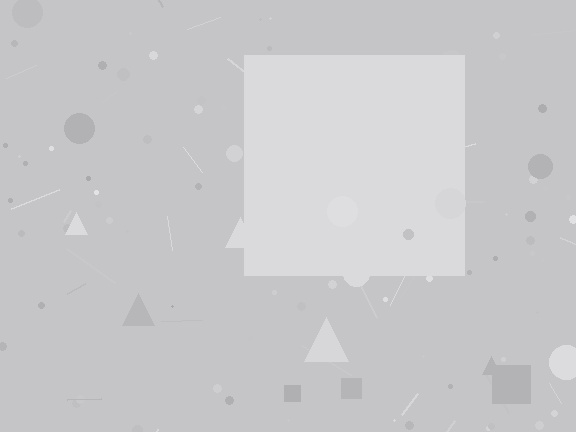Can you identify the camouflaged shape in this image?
The camouflaged shape is a square.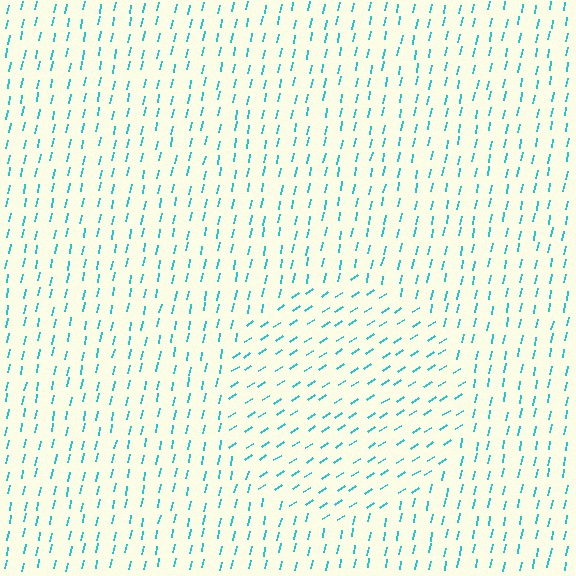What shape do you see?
I see a circle.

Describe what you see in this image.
The image is filled with small cyan line segments. A circle region in the image has lines oriented differently from the surrounding lines, creating a visible texture boundary.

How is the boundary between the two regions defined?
The boundary is defined purely by a change in line orientation (approximately 45 degrees difference). All lines are the same color and thickness.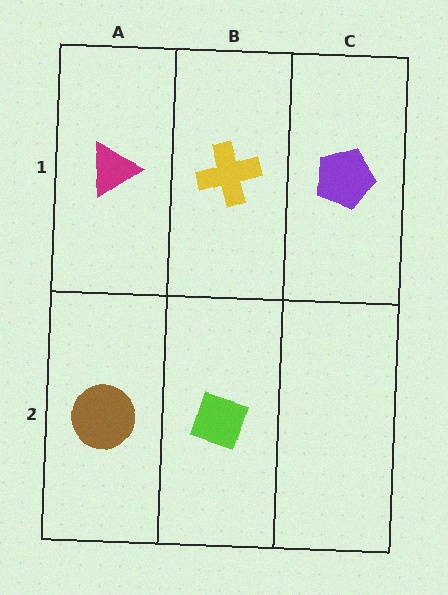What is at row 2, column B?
A lime diamond.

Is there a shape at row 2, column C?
No, that cell is empty.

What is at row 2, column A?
A brown circle.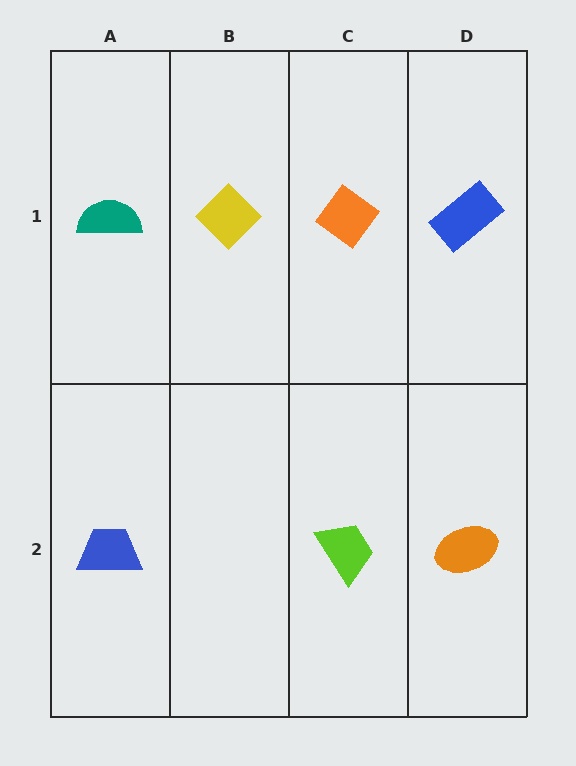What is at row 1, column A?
A teal semicircle.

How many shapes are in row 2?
3 shapes.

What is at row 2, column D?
An orange ellipse.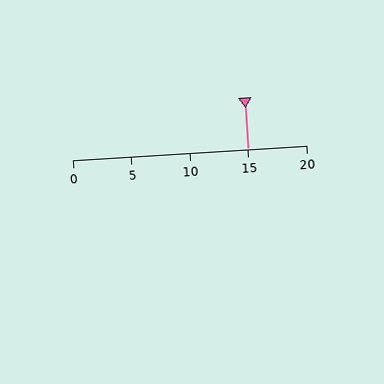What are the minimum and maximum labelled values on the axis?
The axis runs from 0 to 20.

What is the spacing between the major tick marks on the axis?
The major ticks are spaced 5 apart.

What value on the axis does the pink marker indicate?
The marker indicates approximately 15.